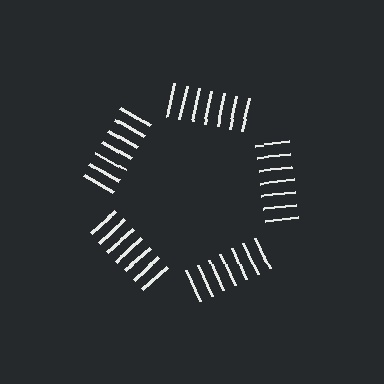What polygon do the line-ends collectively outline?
An illusory pentagon — the line segments terminate on its edges but no continuous stroke is drawn.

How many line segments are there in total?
35 — 7 along each of the 5 edges.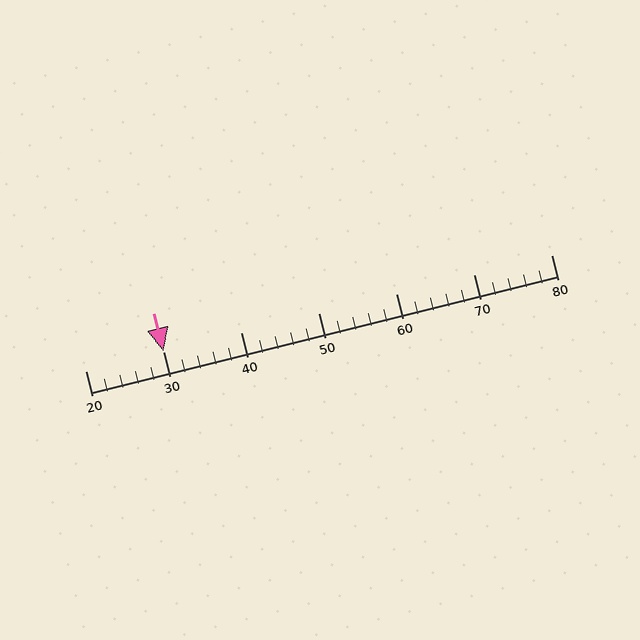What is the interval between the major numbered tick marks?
The major tick marks are spaced 10 units apart.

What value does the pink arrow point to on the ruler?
The pink arrow points to approximately 30.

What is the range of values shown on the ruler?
The ruler shows values from 20 to 80.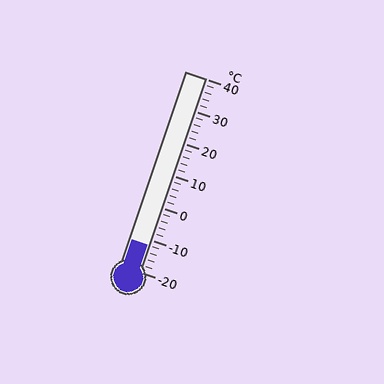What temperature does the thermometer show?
The thermometer shows approximately -12°C.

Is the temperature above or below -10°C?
The temperature is below -10°C.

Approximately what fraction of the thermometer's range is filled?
The thermometer is filled to approximately 15% of its range.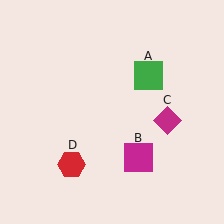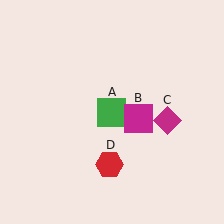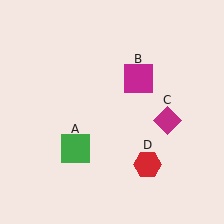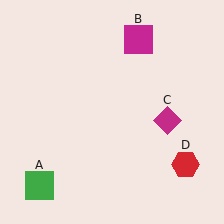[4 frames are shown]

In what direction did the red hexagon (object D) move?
The red hexagon (object D) moved right.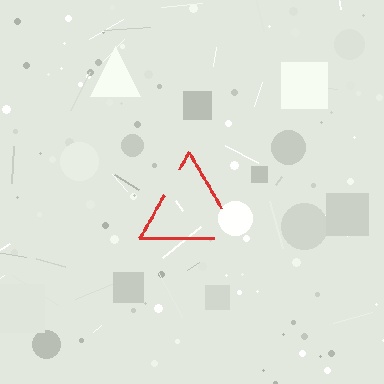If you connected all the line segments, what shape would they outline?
They would outline a triangle.